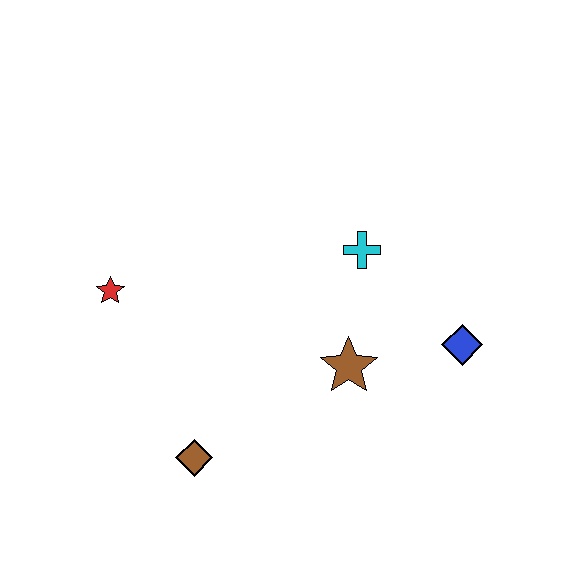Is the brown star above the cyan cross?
No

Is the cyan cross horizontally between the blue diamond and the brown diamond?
Yes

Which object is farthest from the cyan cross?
The brown diamond is farthest from the cyan cross.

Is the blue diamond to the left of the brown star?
No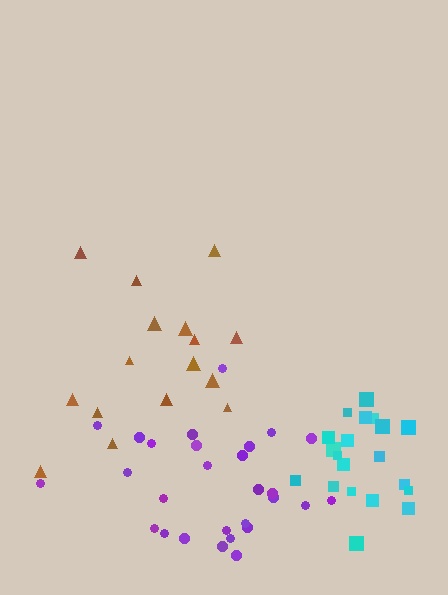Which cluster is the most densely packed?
Cyan.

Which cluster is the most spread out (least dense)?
Brown.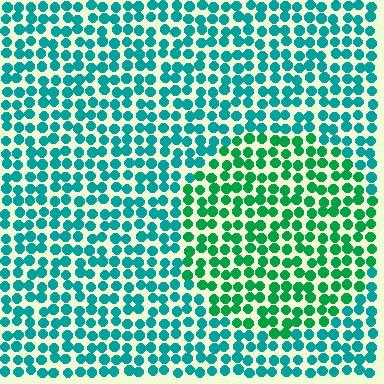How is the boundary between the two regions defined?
The boundary is defined purely by a slight shift in hue (about 33 degrees). Spacing, size, and orientation are identical on both sides.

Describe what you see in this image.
The image is filled with small teal elements in a uniform arrangement. A circle-shaped region is visible where the elements are tinted to a slightly different hue, forming a subtle color boundary.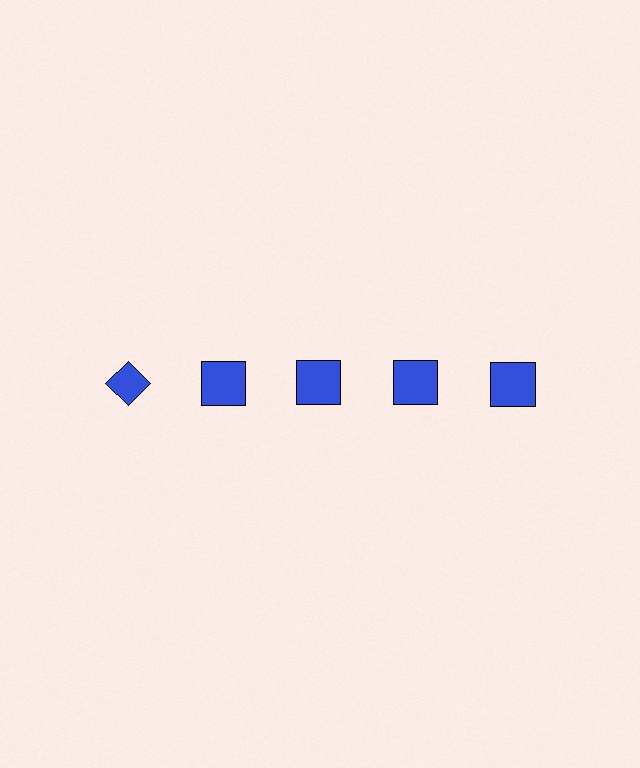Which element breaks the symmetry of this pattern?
The blue diamond in the top row, leftmost column breaks the symmetry. All other shapes are blue squares.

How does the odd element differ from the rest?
It has a different shape: diamond instead of square.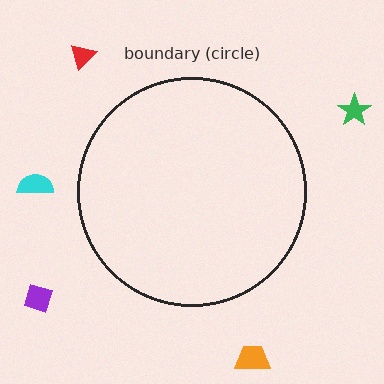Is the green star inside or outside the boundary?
Outside.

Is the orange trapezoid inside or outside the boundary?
Outside.